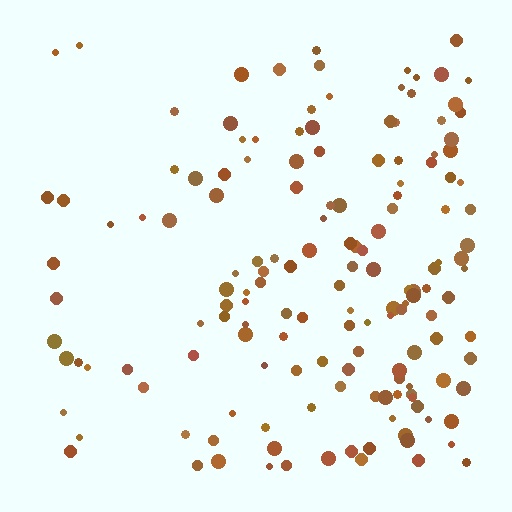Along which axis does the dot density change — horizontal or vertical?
Horizontal.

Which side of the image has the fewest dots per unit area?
The left.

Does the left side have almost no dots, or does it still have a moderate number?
Still a moderate number, just noticeably fewer than the right.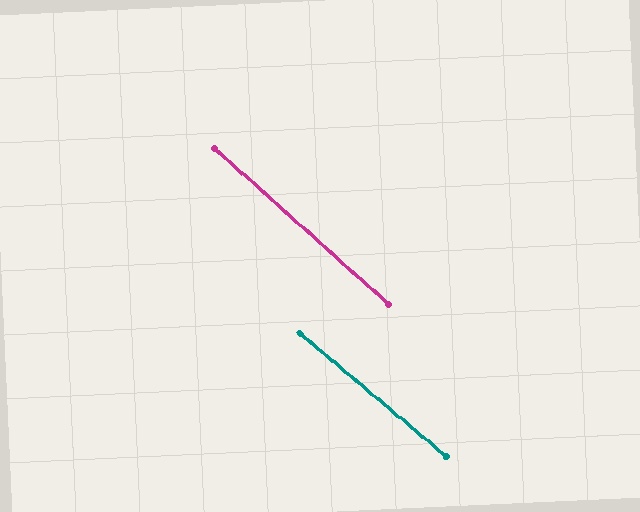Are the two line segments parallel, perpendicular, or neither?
Parallel — their directions differ by only 1.7°.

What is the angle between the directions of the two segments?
Approximately 2 degrees.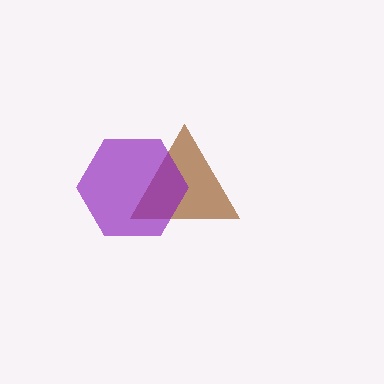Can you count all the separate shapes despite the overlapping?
Yes, there are 2 separate shapes.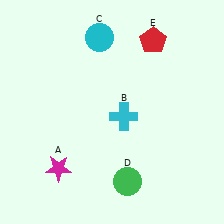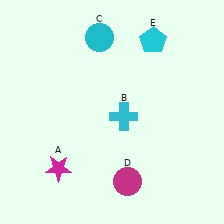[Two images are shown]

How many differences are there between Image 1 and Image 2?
There are 2 differences between the two images.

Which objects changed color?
D changed from green to magenta. E changed from red to cyan.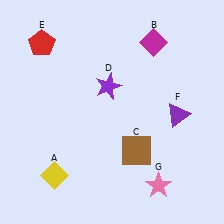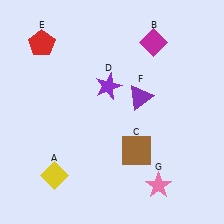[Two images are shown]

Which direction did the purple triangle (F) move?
The purple triangle (F) moved left.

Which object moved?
The purple triangle (F) moved left.